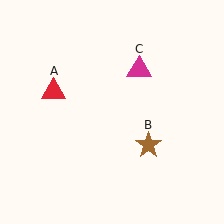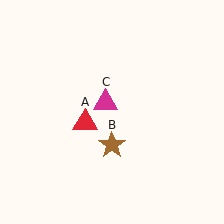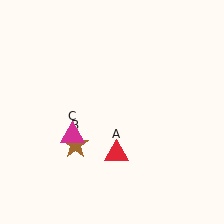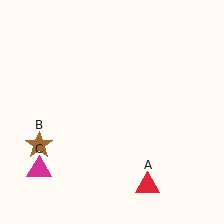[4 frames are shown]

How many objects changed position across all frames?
3 objects changed position: red triangle (object A), brown star (object B), magenta triangle (object C).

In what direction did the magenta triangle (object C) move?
The magenta triangle (object C) moved down and to the left.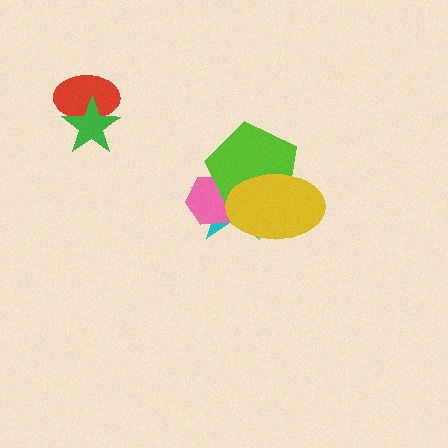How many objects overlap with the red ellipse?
1 object overlaps with the red ellipse.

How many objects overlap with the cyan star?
3 objects overlap with the cyan star.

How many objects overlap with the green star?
1 object overlaps with the green star.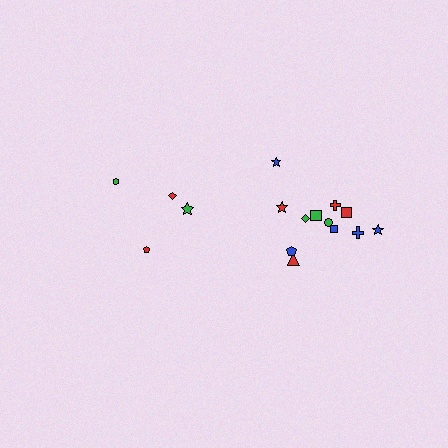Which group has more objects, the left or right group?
The right group.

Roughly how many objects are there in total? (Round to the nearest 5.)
Roughly 15 objects in total.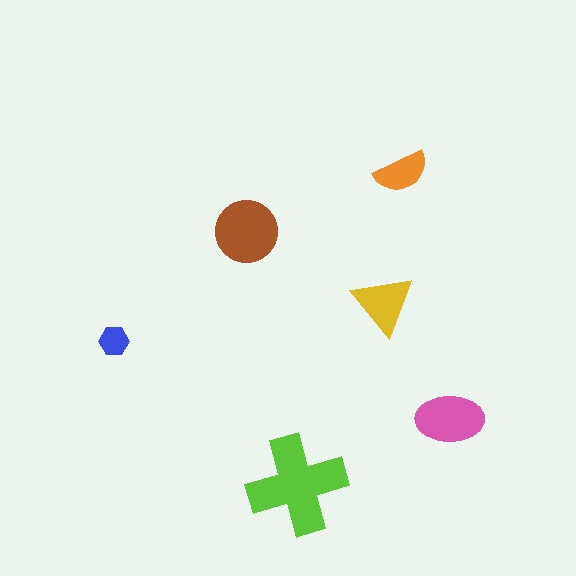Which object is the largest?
The lime cross.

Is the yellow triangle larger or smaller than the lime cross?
Smaller.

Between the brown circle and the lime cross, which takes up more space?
The lime cross.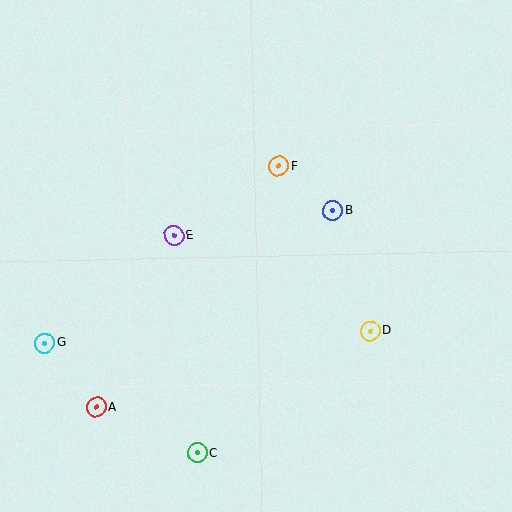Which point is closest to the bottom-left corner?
Point A is closest to the bottom-left corner.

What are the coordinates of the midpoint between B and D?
The midpoint between B and D is at (351, 271).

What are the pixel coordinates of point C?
Point C is at (198, 453).